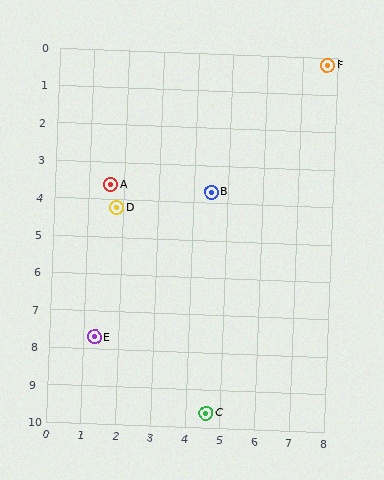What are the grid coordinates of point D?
Point D is at approximately (1.8, 4.2).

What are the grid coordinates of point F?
Point F is at approximately (7.7, 0.2).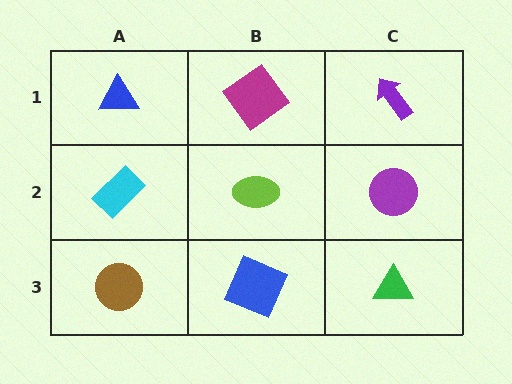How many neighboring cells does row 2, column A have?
3.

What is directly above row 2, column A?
A blue triangle.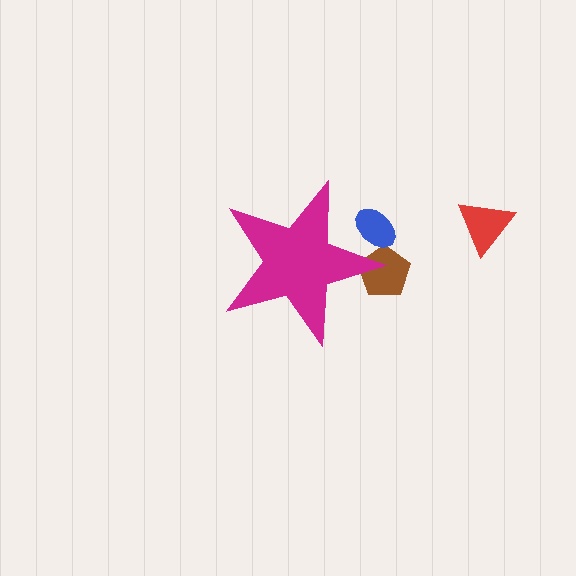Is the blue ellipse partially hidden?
Yes, the blue ellipse is partially hidden behind the magenta star.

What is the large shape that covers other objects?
A magenta star.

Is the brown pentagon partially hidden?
Yes, the brown pentagon is partially hidden behind the magenta star.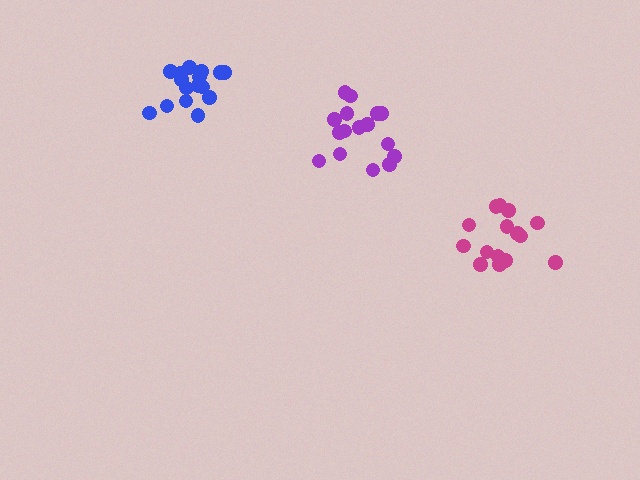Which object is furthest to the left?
The blue cluster is leftmost.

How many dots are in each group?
Group 1: 15 dots, Group 2: 16 dots, Group 3: 16 dots (47 total).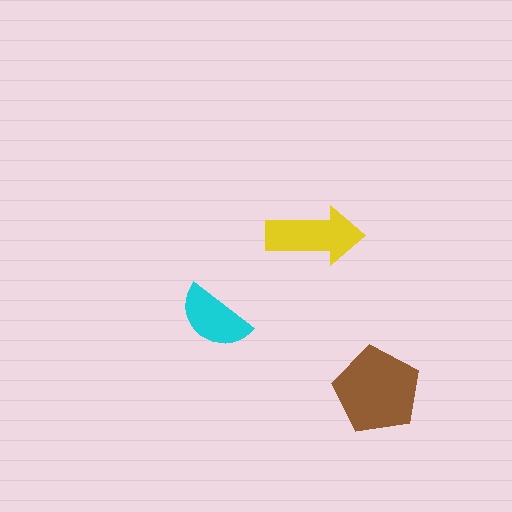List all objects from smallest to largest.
The cyan semicircle, the yellow arrow, the brown pentagon.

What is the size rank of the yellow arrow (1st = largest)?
2nd.